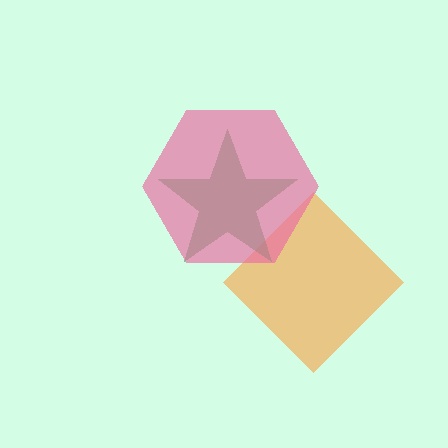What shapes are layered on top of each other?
The layered shapes are: an orange diamond, a green star, a pink hexagon.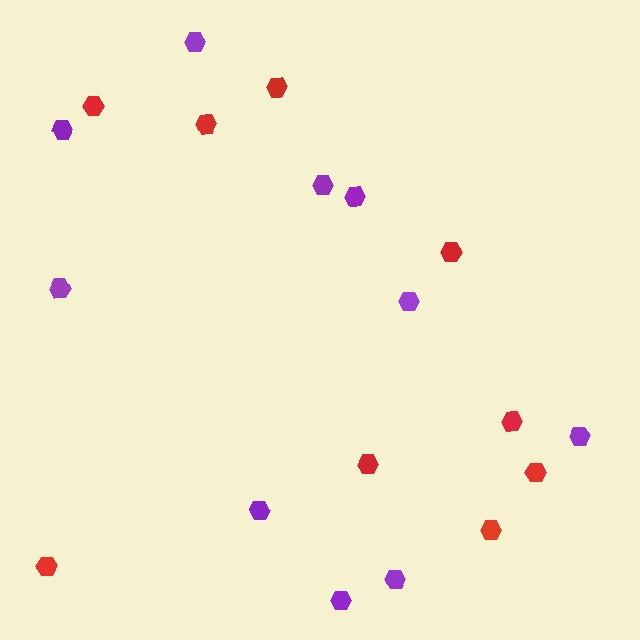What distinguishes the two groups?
There are 2 groups: one group of red hexagons (9) and one group of purple hexagons (10).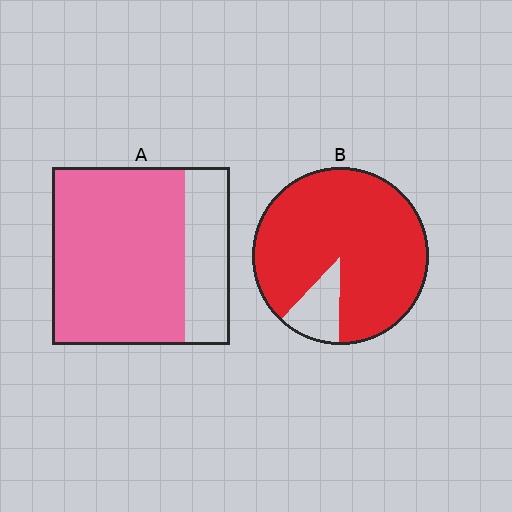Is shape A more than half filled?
Yes.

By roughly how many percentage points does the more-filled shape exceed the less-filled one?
By roughly 15 percentage points (B over A).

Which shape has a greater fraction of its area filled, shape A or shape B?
Shape B.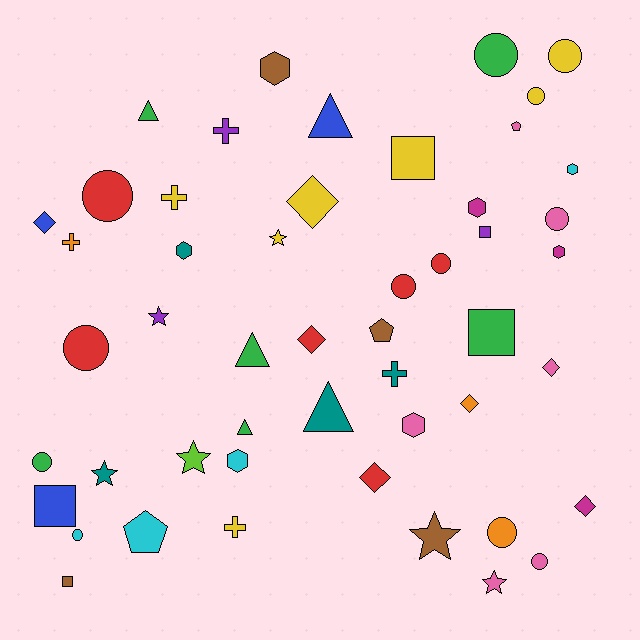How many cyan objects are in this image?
There are 4 cyan objects.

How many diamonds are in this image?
There are 7 diamonds.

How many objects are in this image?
There are 50 objects.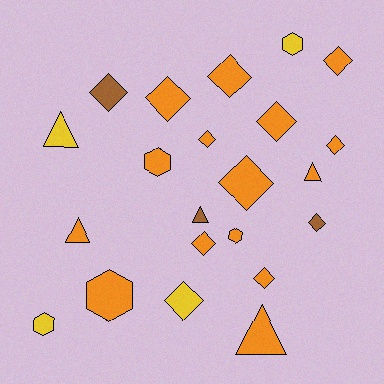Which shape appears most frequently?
Diamond, with 12 objects.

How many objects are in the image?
There are 22 objects.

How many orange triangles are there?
There are 3 orange triangles.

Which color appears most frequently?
Orange, with 15 objects.